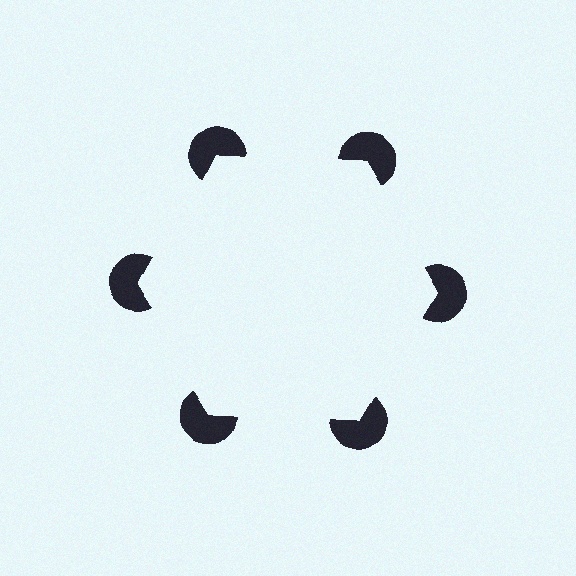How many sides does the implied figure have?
6 sides.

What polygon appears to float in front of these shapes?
An illusory hexagon — its edges are inferred from the aligned wedge cuts in the pac-man discs, not physically drawn.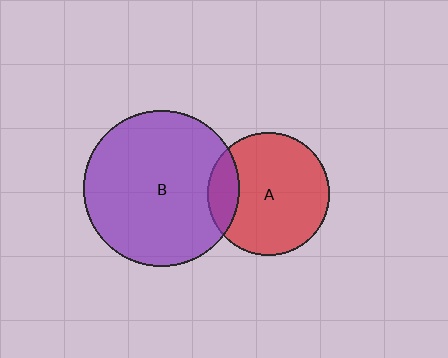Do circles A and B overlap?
Yes.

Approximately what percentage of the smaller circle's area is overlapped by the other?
Approximately 15%.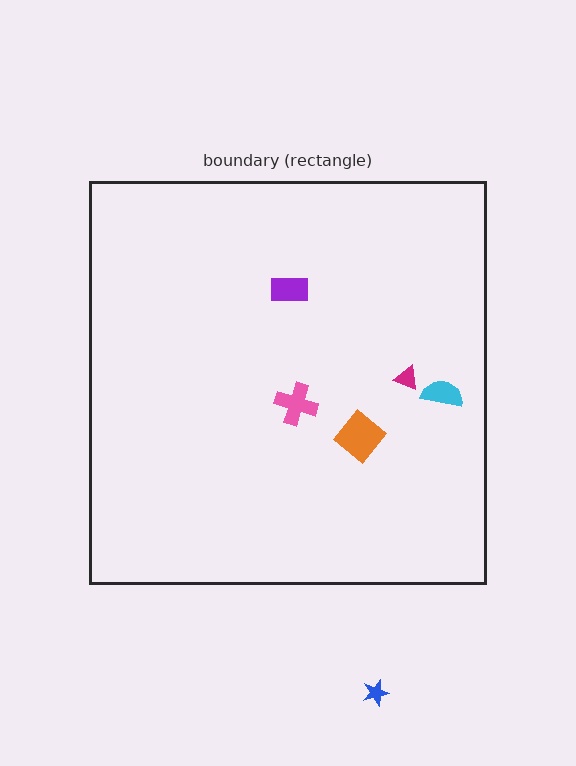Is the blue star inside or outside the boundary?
Outside.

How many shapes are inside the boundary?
5 inside, 1 outside.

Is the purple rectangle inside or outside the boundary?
Inside.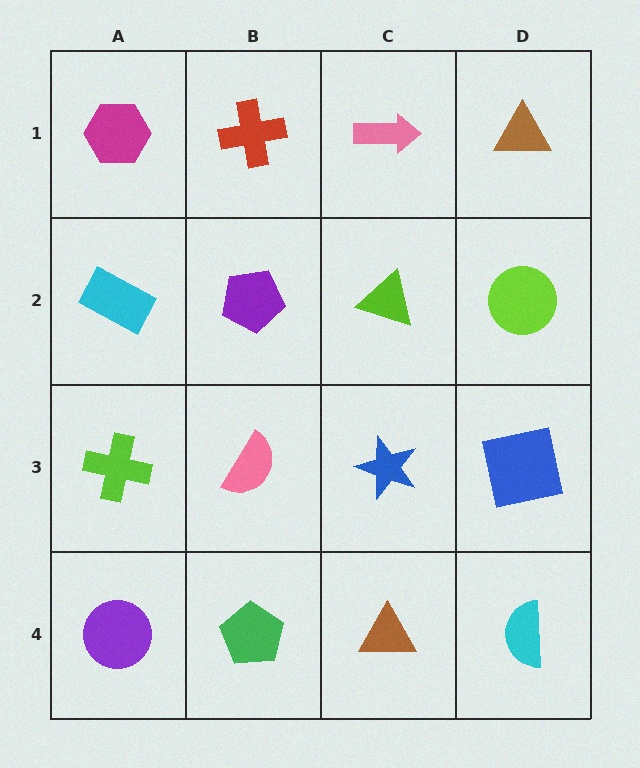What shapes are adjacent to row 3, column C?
A lime triangle (row 2, column C), a brown triangle (row 4, column C), a pink semicircle (row 3, column B), a blue square (row 3, column D).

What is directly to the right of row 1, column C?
A brown triangle.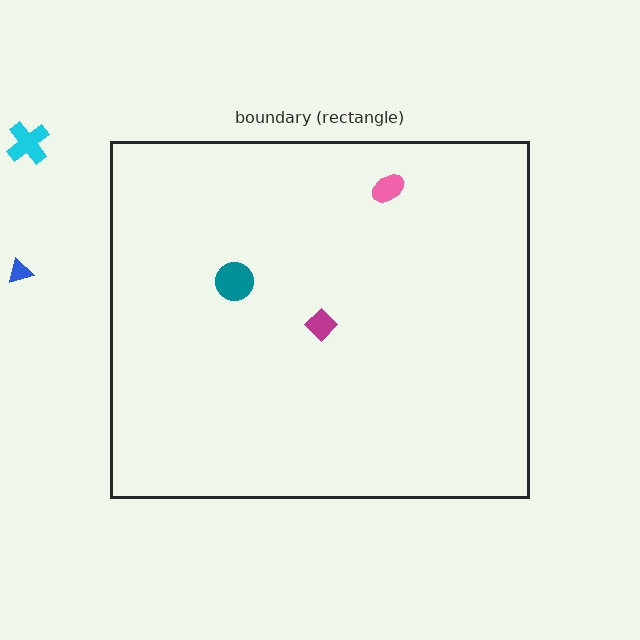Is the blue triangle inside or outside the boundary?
Outside.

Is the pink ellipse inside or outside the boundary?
Inside.